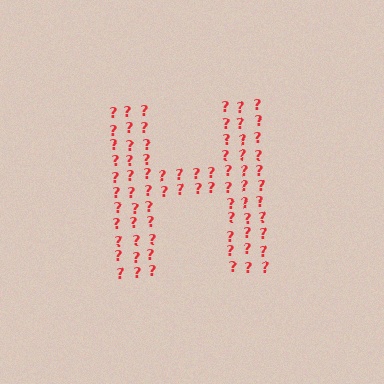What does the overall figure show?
The overall figure shows the letter H.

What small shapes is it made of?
It is made of small question marks.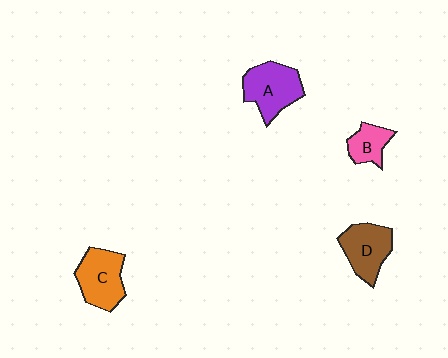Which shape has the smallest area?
Shape B (pink).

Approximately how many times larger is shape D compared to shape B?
Approximately 1.6 times.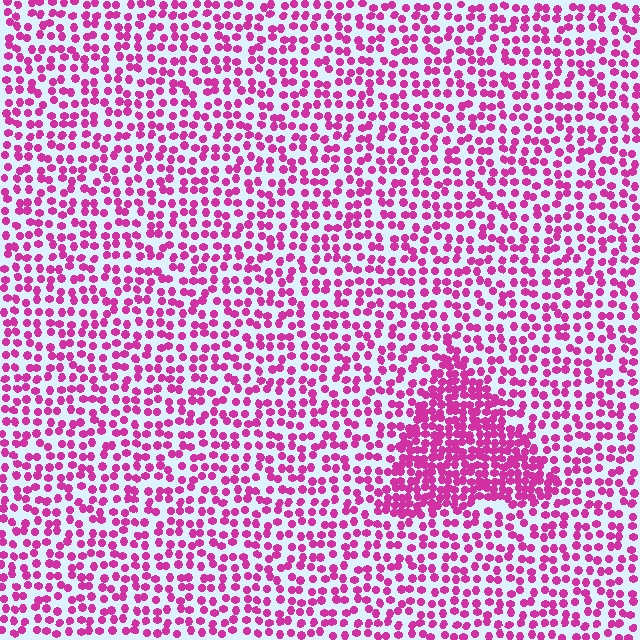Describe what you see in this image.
The image contains small magenta elements arranged at two different densities. A triangle-shaped region is visible where the elements are more densely packed than the surrounding area.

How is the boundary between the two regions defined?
The boundary is defined by a change in element density (approximately 2.1x ratio). All elements are the same color, size, and shape.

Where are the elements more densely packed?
The elements are more densely packed inside the triangle boundary.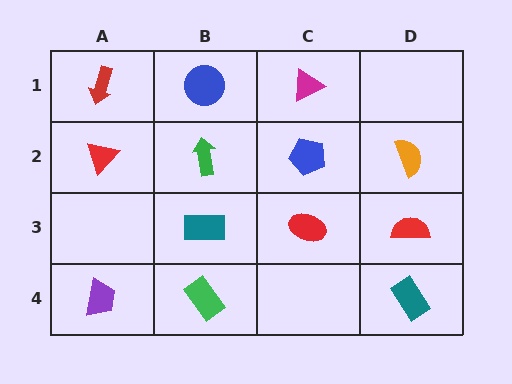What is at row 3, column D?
A red semicircle.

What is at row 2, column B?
A green arrow.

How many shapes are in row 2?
4 shapes.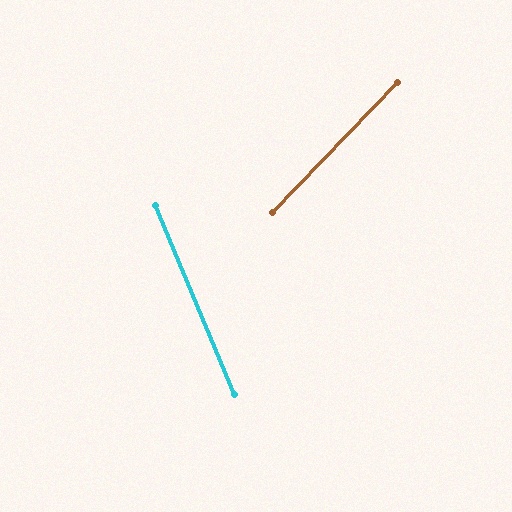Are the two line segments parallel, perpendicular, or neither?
Neither parallel nor perpendicular — they differ by about 67°.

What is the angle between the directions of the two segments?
Approximately 67 degrees.